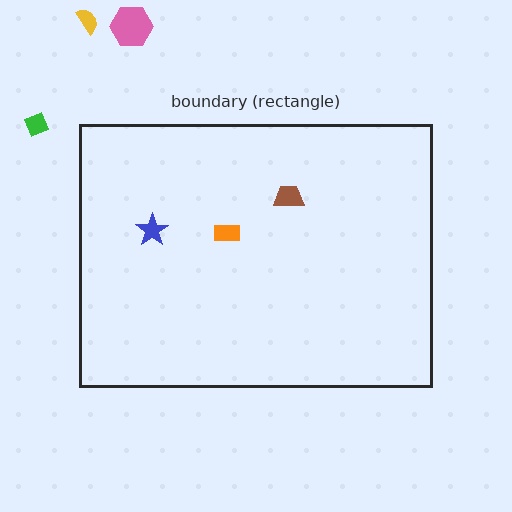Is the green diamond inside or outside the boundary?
Outside.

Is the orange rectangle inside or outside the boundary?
Inside.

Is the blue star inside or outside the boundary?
Inside.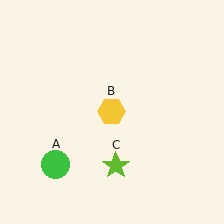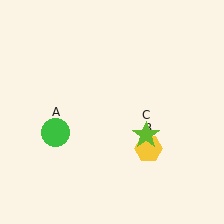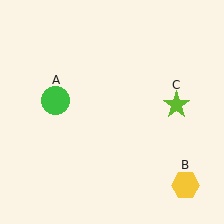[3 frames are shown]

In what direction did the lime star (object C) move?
The lime star (object C) moved up and to the right.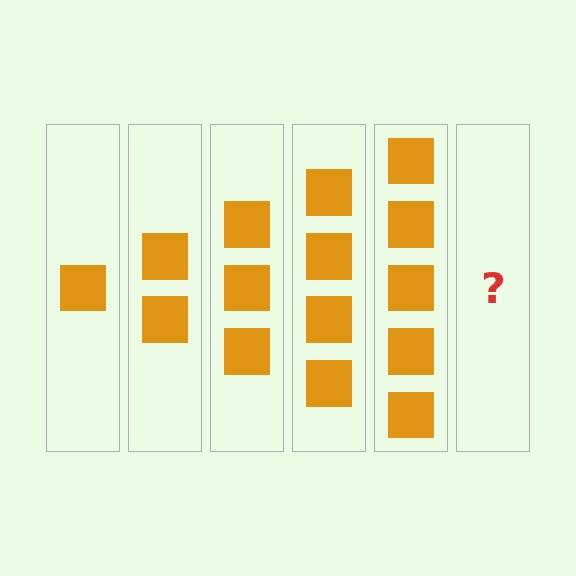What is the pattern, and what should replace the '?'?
The pattern is that each step adds one more square. The '?' should be 6 squares.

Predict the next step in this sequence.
The next step is 6 squares.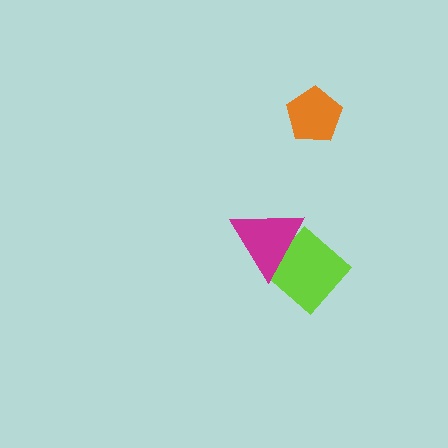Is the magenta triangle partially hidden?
No, no other shape covers it.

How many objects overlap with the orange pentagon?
0 objects overlap with the orange pentagon.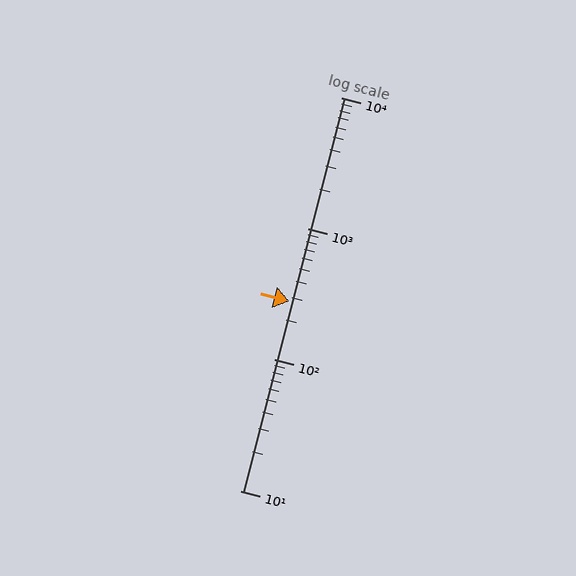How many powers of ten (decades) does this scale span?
The scale spans 3 decades, from 10 to 10000.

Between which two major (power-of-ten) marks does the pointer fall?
The pointer is between 100 and 1000.